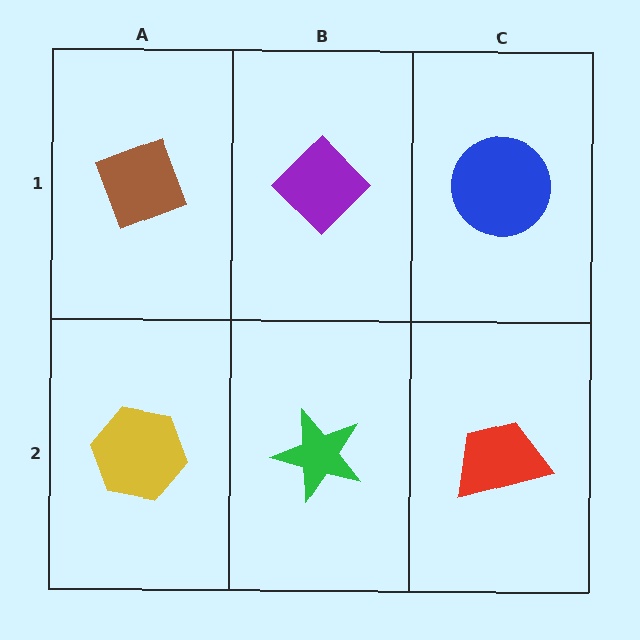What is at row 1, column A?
A brown diamond.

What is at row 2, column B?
A green star.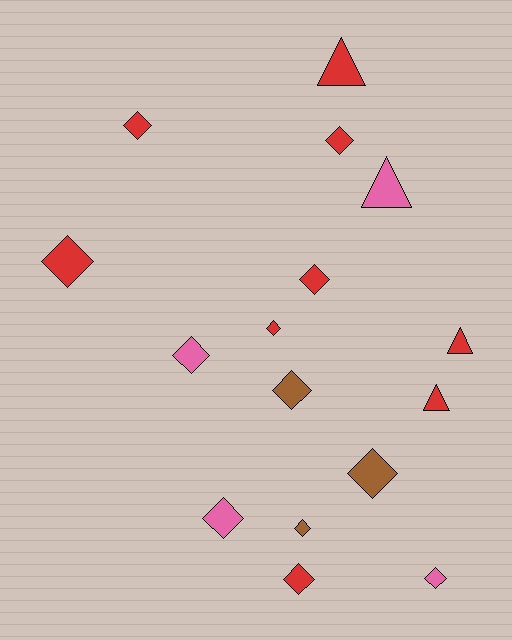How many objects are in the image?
There are 16 objects.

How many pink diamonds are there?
There are 3 pink diamonds.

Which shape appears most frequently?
Diamond, with 12 objects.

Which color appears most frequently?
Red, with 9 objects.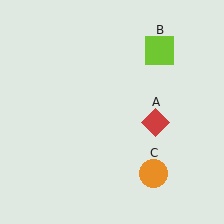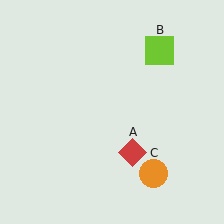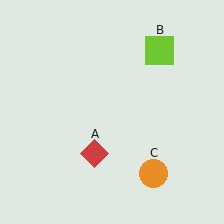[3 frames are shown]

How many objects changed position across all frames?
1 object changed position: red diamond (object A).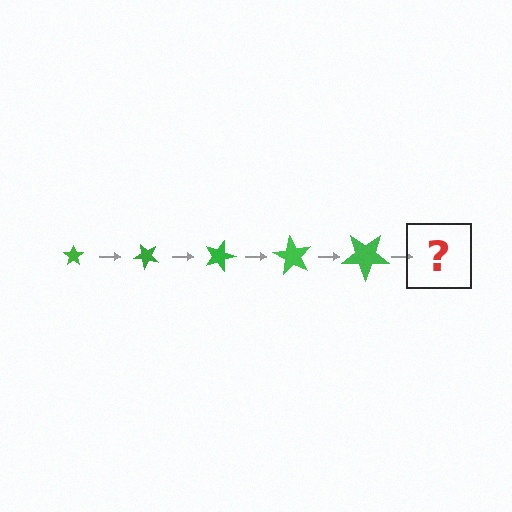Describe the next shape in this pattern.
It should be a star, larger than the previous one and rotated 225 degrees from the start.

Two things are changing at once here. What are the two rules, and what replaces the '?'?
The two rules are that the star grows larger each step and it rotates 45 degrees each step. The '?' should be a star, larger than the previous one and rotated 225 degrees from the start.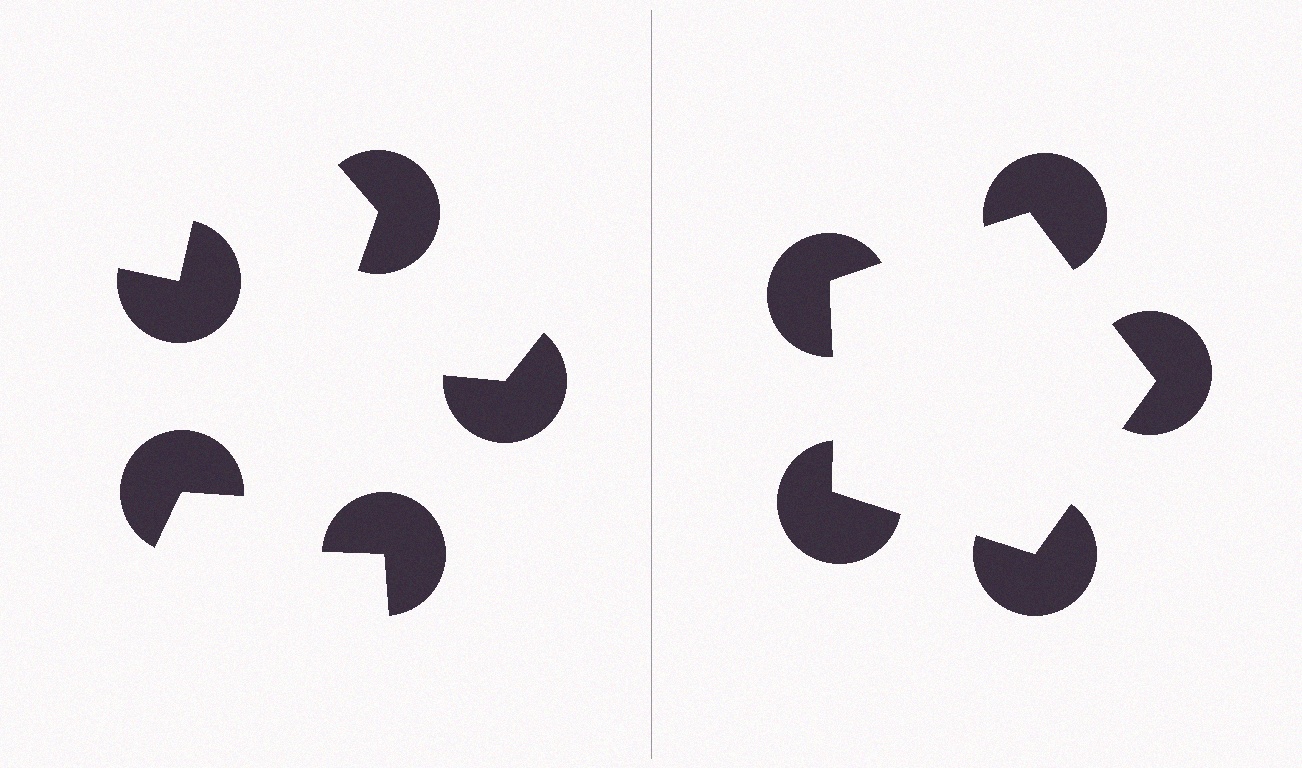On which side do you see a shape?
An illusory pentagon appears on the right side. On the left side the wedge cuts are rotated, so no coherent shape forms.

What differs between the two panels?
The pac-man discs are positioned identically on both sides; only the wedge orientations differ. On the right they align to a pentagon; on the left they are misaligned.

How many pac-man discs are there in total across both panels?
10 — 5 on each side.